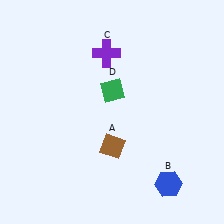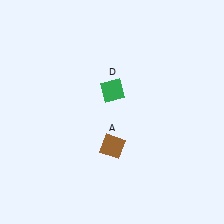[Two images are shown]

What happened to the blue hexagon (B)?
The blue hexagon (B) was removed in Image 2. It was in the bottom-right area of Image 1.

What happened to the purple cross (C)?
The purple cross (C) was removed in Image 2. It was in the top-left area of Image 1.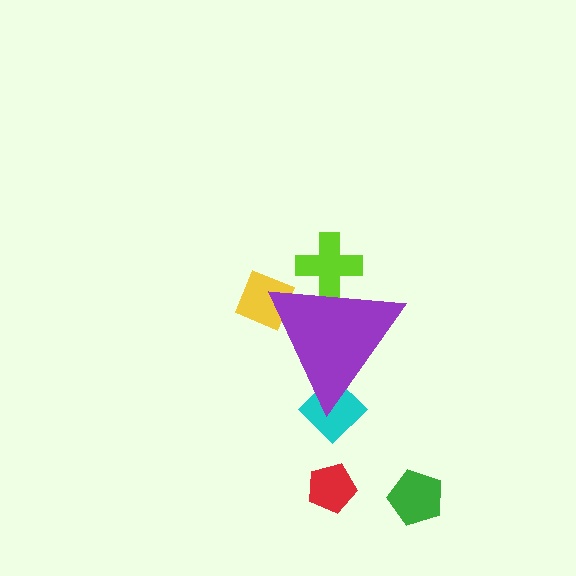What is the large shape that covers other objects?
A purple triangle.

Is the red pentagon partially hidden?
No, the red pentagon is fully visible.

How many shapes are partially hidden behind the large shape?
3 shapes are partially hidden.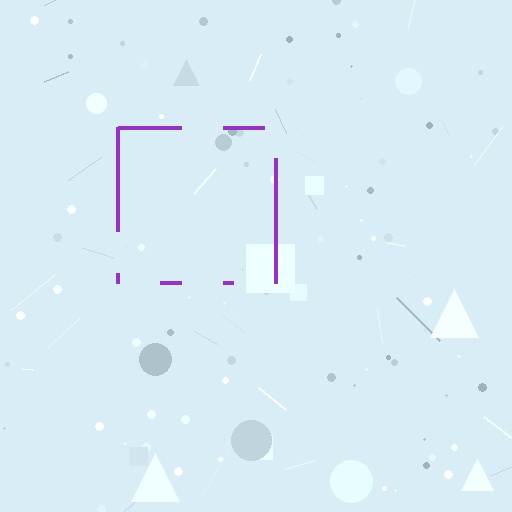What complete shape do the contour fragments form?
The contour fragments form a square.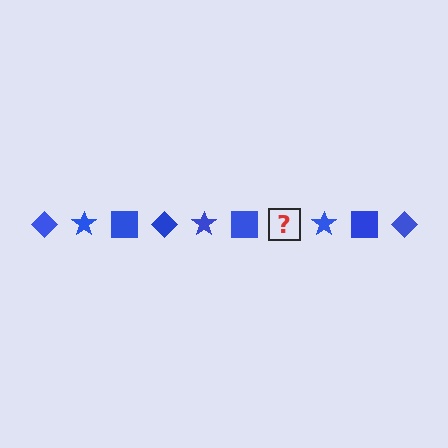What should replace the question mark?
The question mark should be replaced with a blue diamond.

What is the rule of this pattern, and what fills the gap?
The rule is that the pattern cycles through diamond, star, square shapes in blue. The gap should be filled with a blue diamond.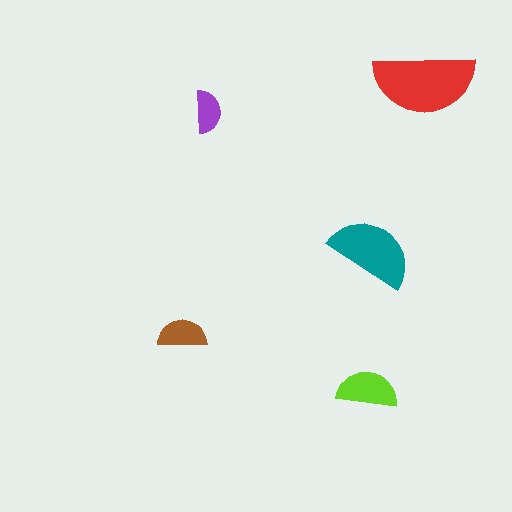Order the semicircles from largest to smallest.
the red one, the teal one, the lime one, the brown one, the purple one.